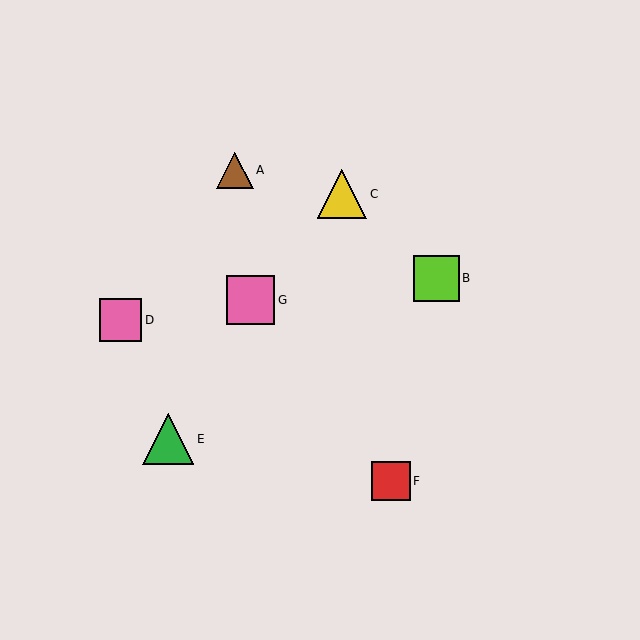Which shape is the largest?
The green triangle (labeled E) is the largest.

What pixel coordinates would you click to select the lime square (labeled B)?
Click at (436, 278) to select the lime square B.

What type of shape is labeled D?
Shape D is a pink square.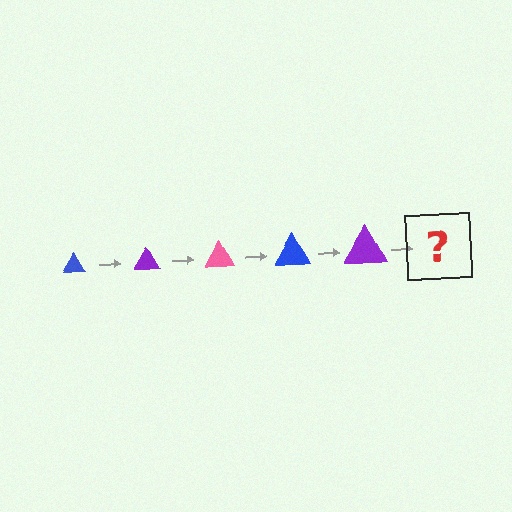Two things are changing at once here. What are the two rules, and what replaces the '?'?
The two rules are that the triangle grows larger each step and the color cycles through blue, purple, and pink. The '?' should be a pink triangle, larger than the previous one.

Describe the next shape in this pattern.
It should be a pink triangle, larger than the previous one.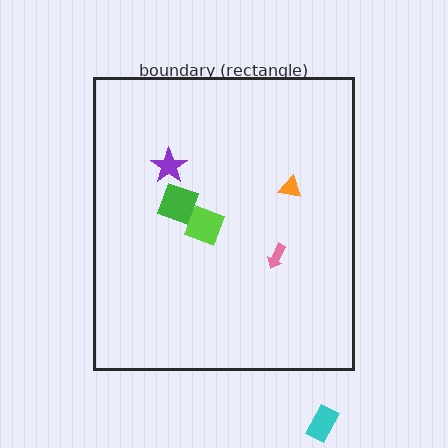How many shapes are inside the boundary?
5 inside, 1 outside.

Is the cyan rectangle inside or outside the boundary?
Outside.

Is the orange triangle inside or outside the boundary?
Inside.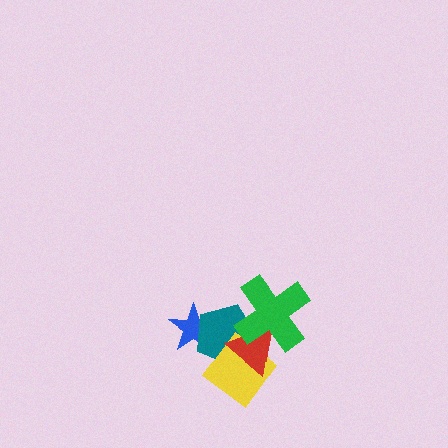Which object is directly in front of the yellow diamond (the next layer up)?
The red triangle is directly in front of the yellow diamond.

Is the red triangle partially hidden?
Yes, it is partially covered by another shape.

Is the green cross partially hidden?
No, no other shape covers it.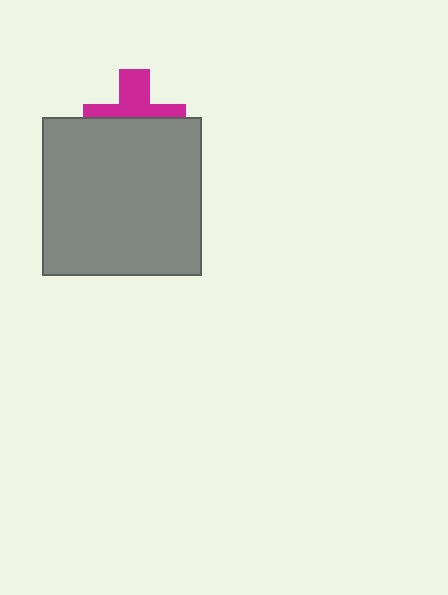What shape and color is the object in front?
The object in front is a gray square.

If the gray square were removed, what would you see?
You would see the complete magenta cross.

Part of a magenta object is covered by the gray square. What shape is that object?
It is a cross.